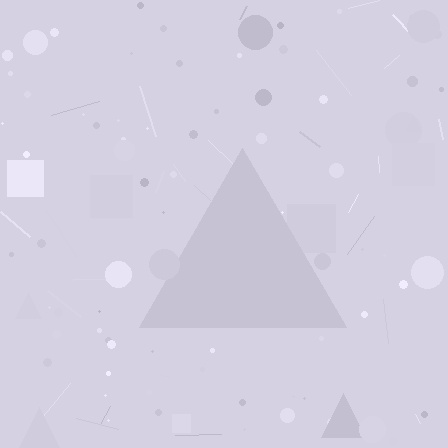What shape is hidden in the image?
A triangle is hidden in the image.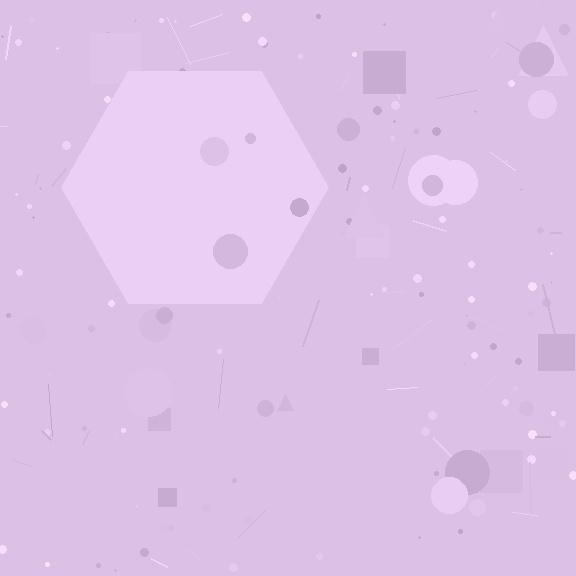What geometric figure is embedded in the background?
A hexagon is embedded in the background.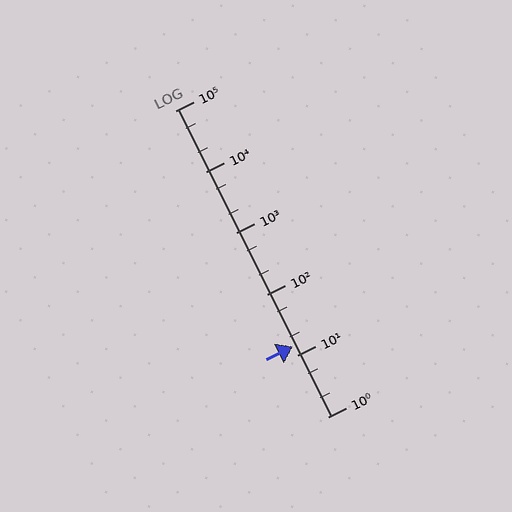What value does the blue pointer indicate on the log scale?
The pointer indicates approximately 14.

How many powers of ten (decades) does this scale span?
The scale spans 5 decades, from 1 to 100000.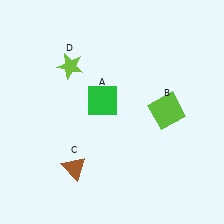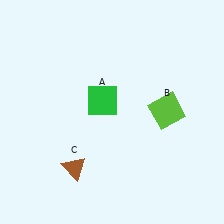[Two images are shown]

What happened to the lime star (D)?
The lime star (D) was removed in Image 2. It was in the top-left area of Image 1.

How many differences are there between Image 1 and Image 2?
There is 1 difference between the two images.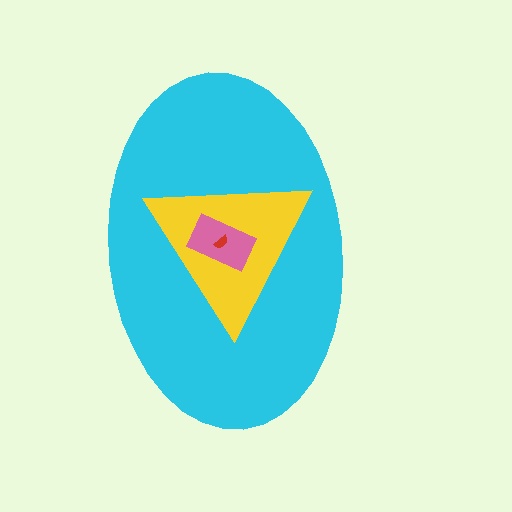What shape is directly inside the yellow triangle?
The pink rectangle.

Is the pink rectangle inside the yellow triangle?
Yes.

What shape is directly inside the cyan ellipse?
The yellow triangle.